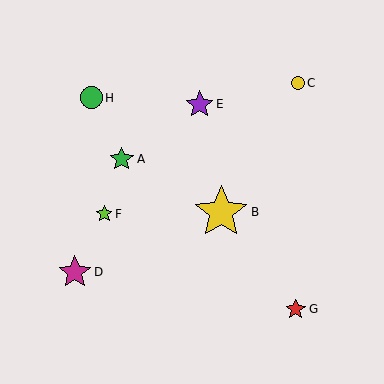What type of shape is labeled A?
Shape A is a green star.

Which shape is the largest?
The yellow star (labeled B) is the largest.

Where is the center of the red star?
The center of the red star is at (296, 309).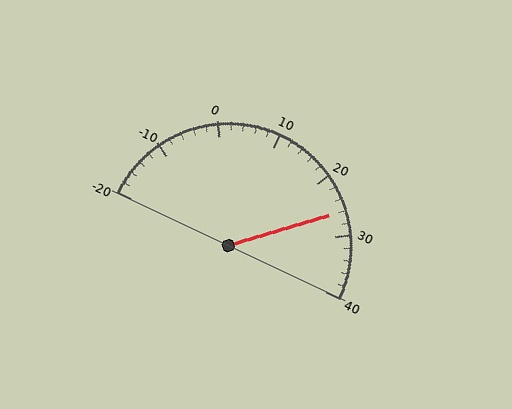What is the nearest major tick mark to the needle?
The nearest major tick mark is 30.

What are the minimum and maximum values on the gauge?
The gauge ranges from -20 to 40.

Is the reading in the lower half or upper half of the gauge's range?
The reading is in the upper half of the range (-20 to 40).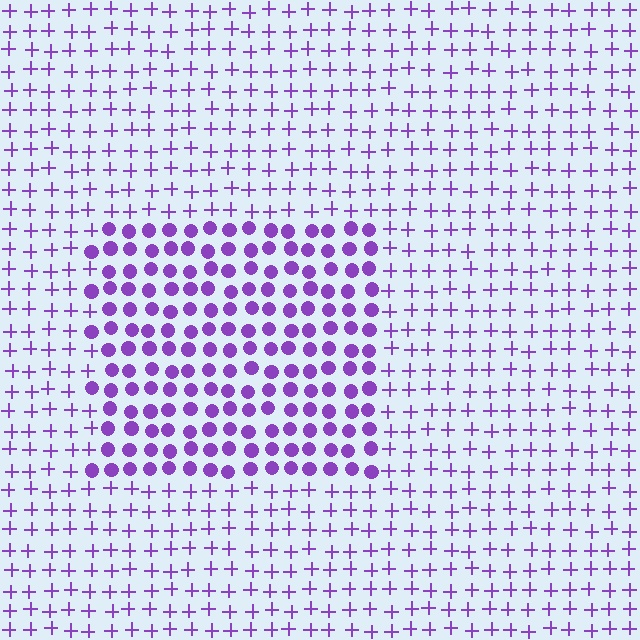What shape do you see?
I see a rectangle.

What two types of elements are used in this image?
The image uses circles inside the rectangle region and plus signs outside it.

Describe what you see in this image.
The image is filled with small purple elements arranged in a uniform grid. A rectangle-shaped region contains circles, while the surrounding area contains plus signs. The boundary is defined purely by the change in element shape.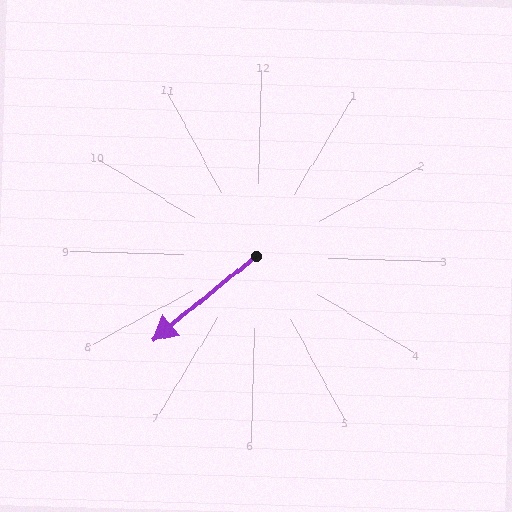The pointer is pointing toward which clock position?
Roughly 8 o'clock.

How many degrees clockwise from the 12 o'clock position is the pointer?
Approximately 229 degrees.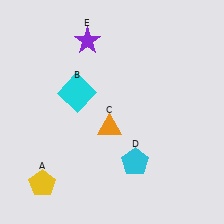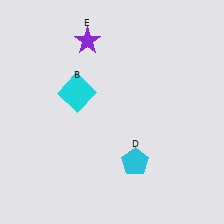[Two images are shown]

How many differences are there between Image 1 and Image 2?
There are 2 differences between the two images.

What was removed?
The yellow pentagon (A), the orange triangle (C) were removed in Image 2.